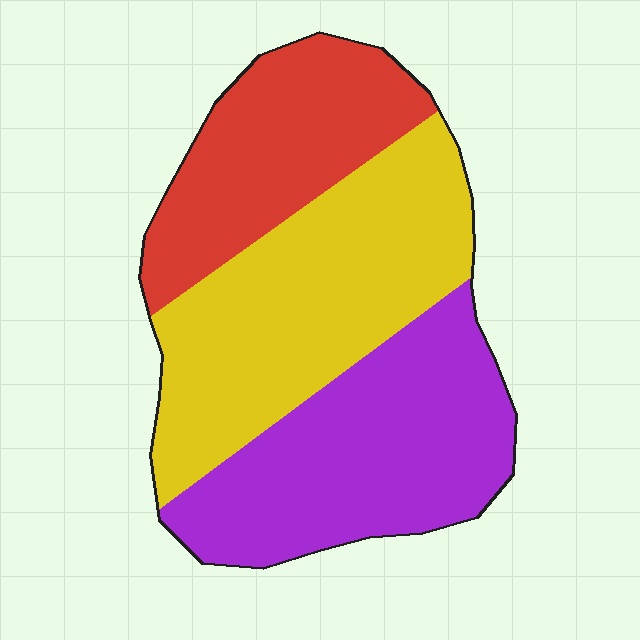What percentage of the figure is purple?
Purple covers roughly 35% of the figure.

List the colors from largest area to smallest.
From largest to smallest: yellow, purple, red.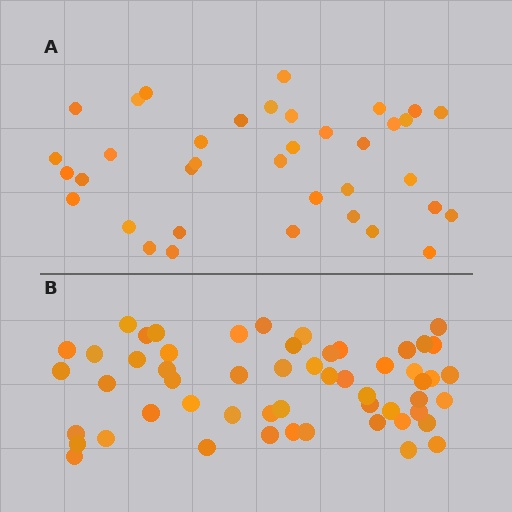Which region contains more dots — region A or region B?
Region B (the bottom region) has more dots.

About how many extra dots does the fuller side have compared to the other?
Region B has approximately 20 more dots than region A.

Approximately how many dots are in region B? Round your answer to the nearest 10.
About 60 dots. (The exact count is 55, which rounds to 60.)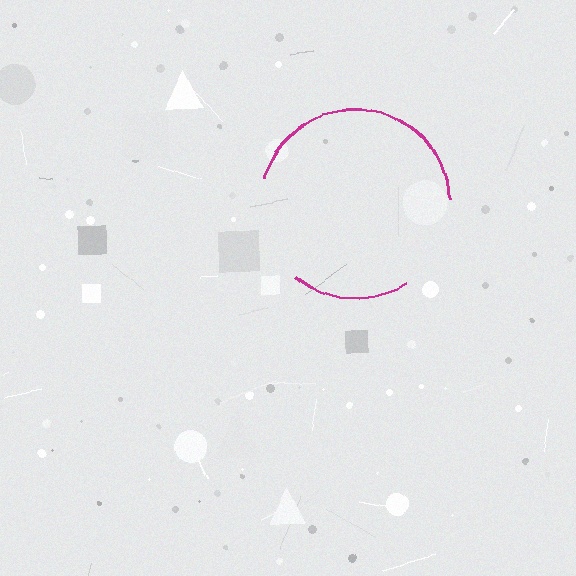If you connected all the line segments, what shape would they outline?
They would outline a circle.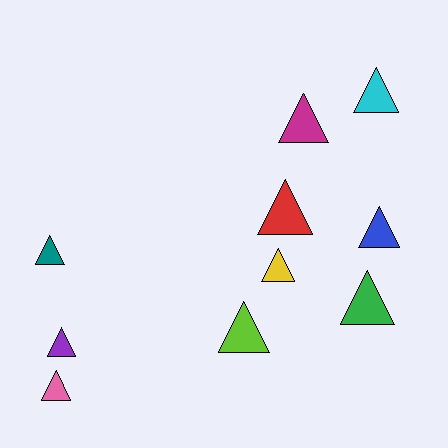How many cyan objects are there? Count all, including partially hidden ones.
There is 1 cyan object.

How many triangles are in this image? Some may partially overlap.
There are 10 triangles.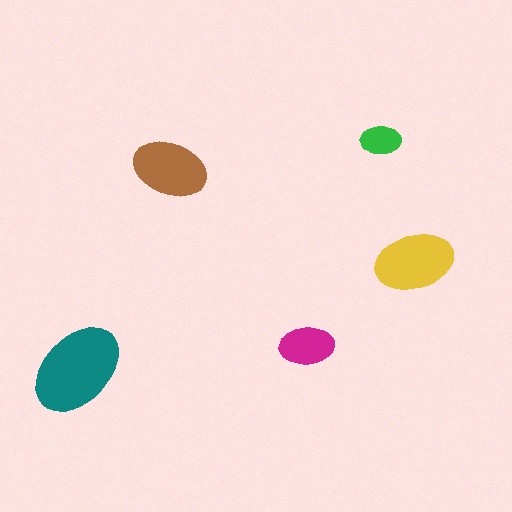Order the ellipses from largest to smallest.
the teal one, the yellow one, the brown one, the magenta one, the green one.